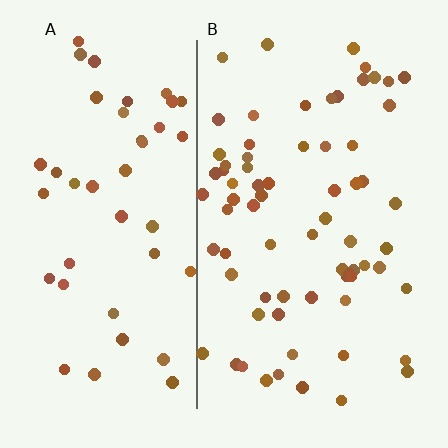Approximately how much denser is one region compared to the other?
Approximately 1.6× — region B over region A.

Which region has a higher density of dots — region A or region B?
B (the right).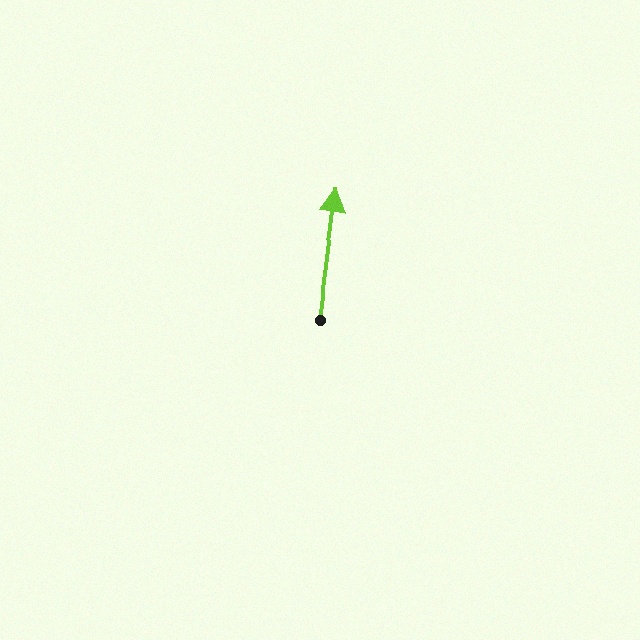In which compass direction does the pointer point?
North.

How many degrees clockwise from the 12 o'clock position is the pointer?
Approximately 8 degrees.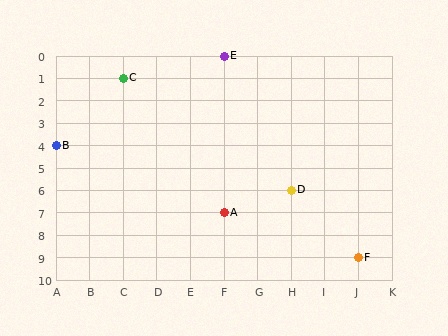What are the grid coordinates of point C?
Point C is at grid coordinates (C, 1).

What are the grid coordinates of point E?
Point E is at grid coordinates (F, 0).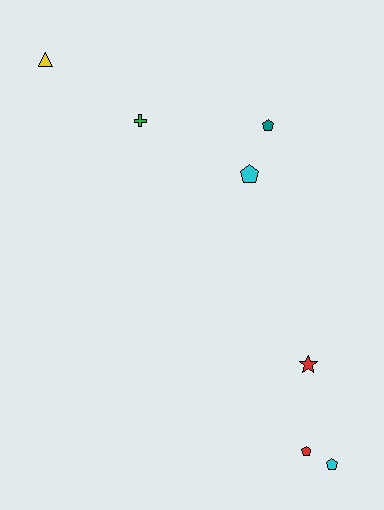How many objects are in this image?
There are 7 objects.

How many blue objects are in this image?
There are no blue objects.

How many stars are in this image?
There is 1 star.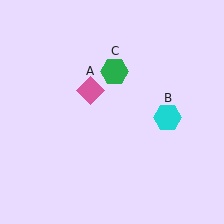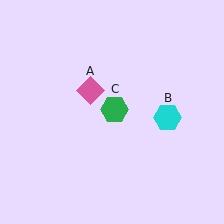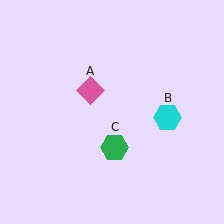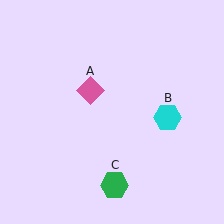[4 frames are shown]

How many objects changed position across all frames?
1 object changed position: green hexagon (object C).